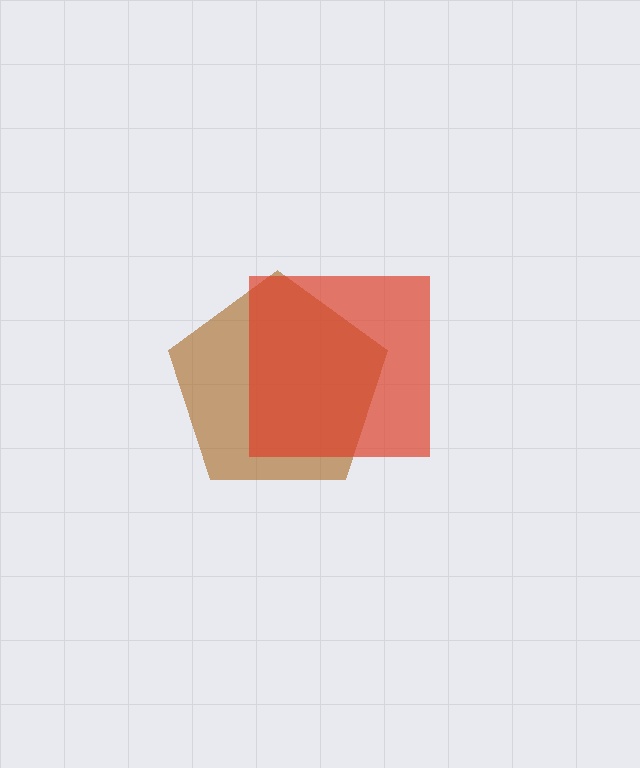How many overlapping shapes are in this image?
There are 2 overlapping shapes in the image.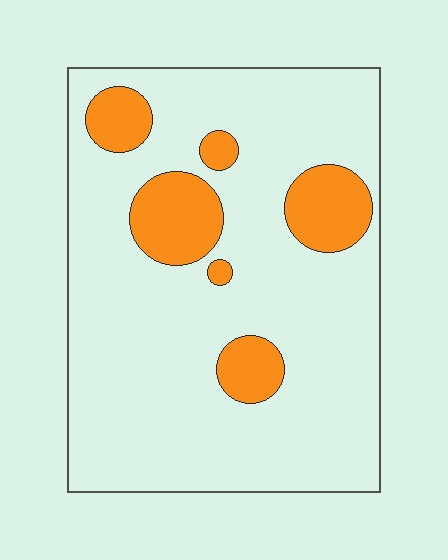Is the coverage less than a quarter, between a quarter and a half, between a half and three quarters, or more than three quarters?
Less than a quarter.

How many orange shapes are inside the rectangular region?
6.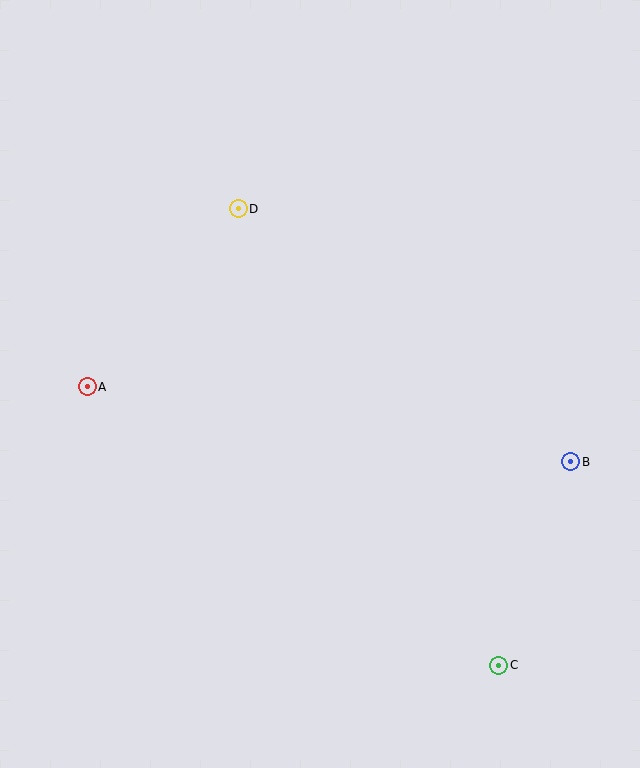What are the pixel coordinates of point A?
Point A is at (87, 387).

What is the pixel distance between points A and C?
The distance between A and C is 497 pixels.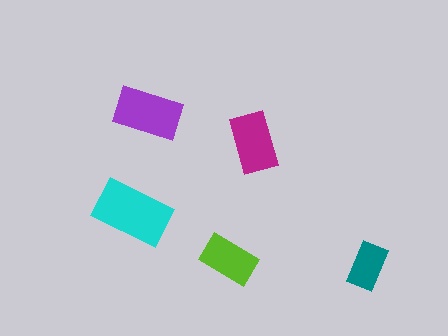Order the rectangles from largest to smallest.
the cyan one, the purple one, the magenta one, the lime one, the teal one.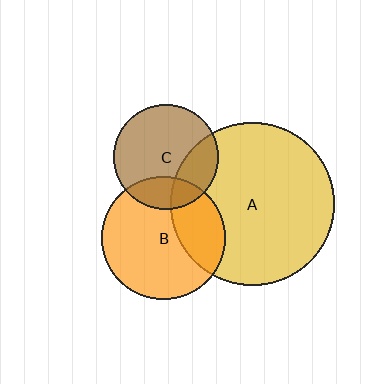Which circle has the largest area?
Circle A (yellow).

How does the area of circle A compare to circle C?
Approximately 2.4 times.